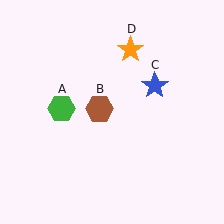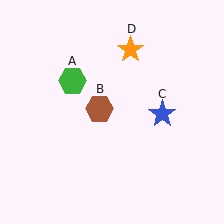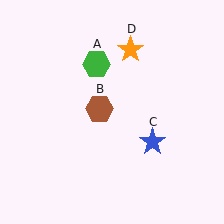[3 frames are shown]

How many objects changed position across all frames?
2 objects changed position: green hexagon (object A), blue star (object C).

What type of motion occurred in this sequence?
The green hexagon (object A), blue star (object C) rotated clockwise around the center of the scene.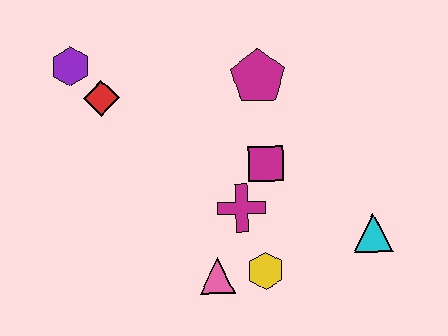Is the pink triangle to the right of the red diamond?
Yes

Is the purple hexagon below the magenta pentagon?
No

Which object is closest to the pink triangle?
The yellow hexagon is closest to the pink triangle.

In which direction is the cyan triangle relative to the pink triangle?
The cyan triangle is to the right of the pink triangle.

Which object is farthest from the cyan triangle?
The purple hexagon is farthest from the cyan triangle.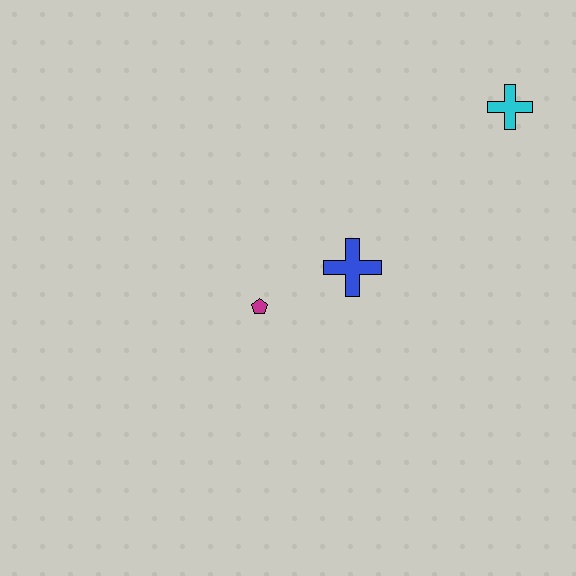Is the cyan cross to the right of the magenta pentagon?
Yes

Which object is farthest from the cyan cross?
The magenta pentagon is farthest from the cyan cross.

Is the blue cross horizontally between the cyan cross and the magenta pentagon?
Yes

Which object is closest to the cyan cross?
The blue cross is closest to the cyan cross.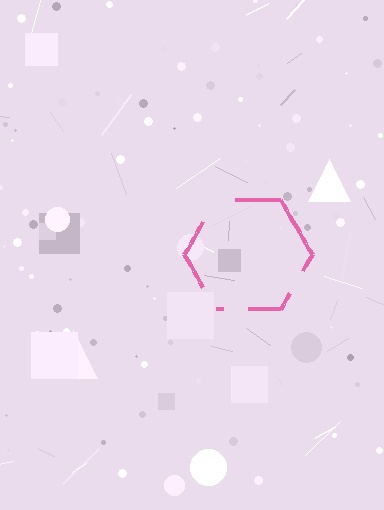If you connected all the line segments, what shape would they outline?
They would outline a hexagon.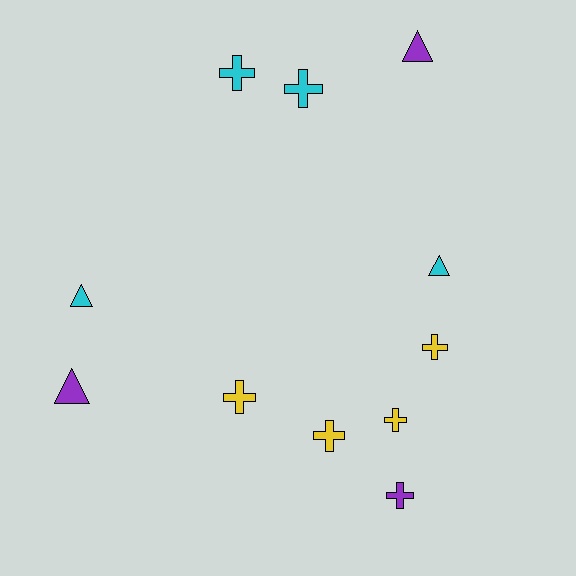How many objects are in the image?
There are 11 objects.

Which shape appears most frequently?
Cross, with 7 objects.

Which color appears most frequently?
Yellow, with 4 objects.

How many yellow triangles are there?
There are no yellow triangles.